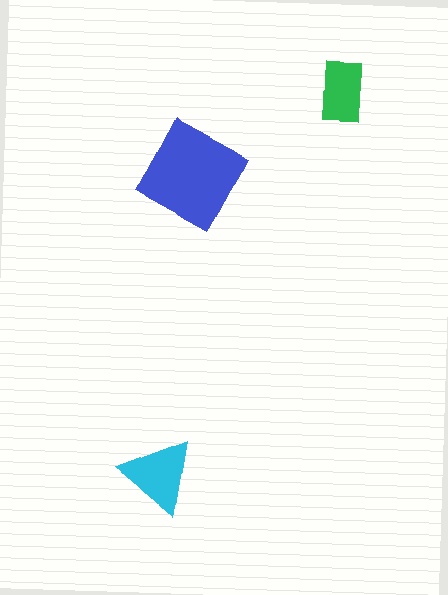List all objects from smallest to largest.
The green rectangle, the cyan triangle, the blue square.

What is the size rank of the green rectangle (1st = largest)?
3rd.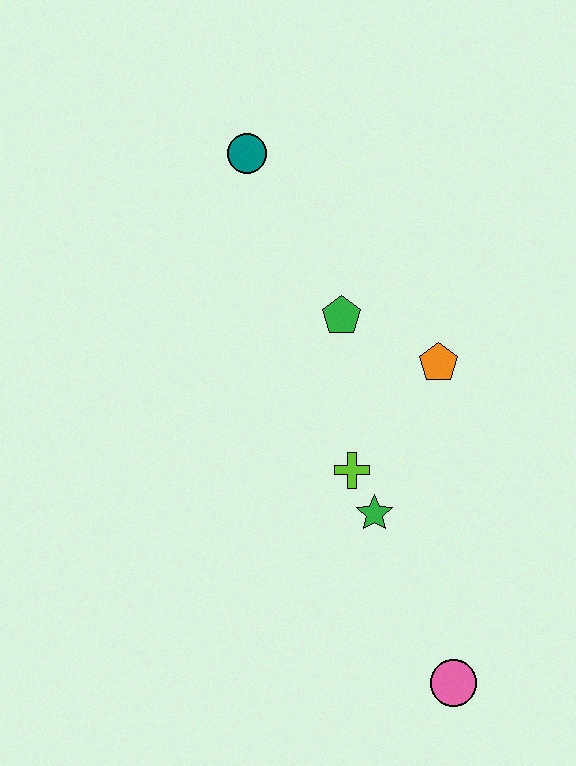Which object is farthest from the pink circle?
The teal circle is farthest from the pink circle.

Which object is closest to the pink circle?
The green star is closest to the pink circle.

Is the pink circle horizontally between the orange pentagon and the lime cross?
No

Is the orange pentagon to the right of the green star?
Yes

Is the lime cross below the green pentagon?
Yes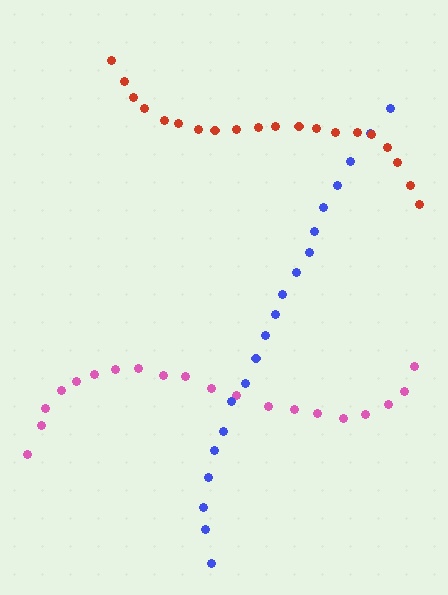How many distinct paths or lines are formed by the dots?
There are 3 distinct paths.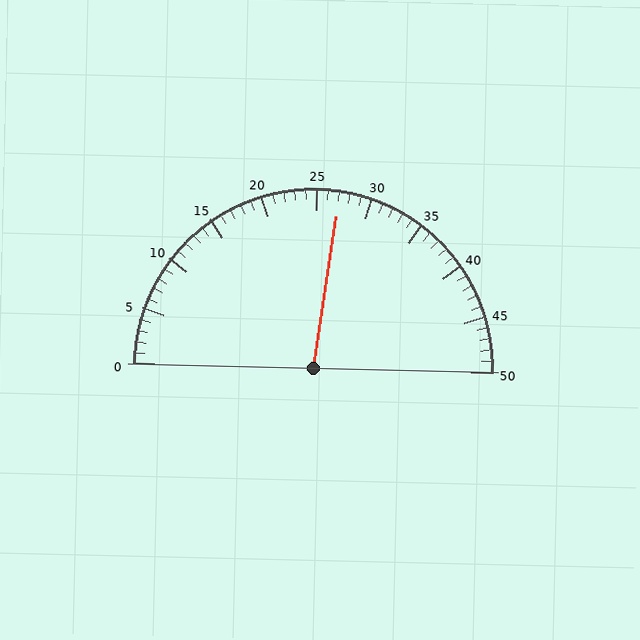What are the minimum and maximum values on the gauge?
The gauge ranges from 0 to 50.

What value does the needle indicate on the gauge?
The needle indicates approximately 27.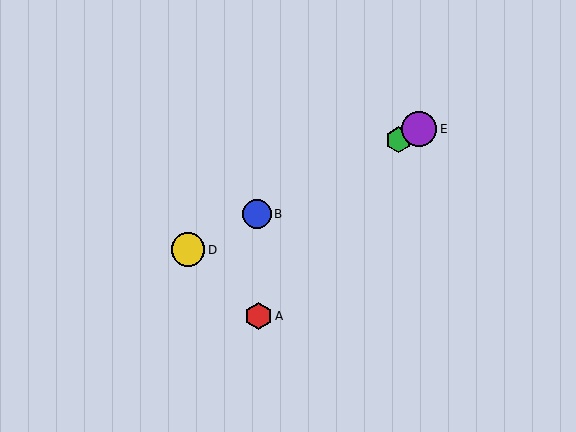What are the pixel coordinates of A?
Object A is at (259, 316).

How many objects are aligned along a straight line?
4 objects (B, C, D, E) are aligned along a straight line.